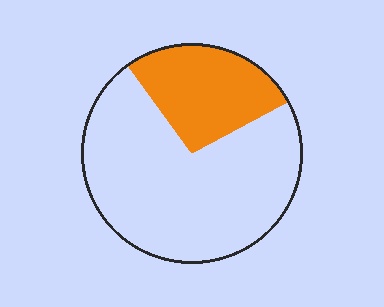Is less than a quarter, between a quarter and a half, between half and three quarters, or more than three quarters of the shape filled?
Between a quarter and a half.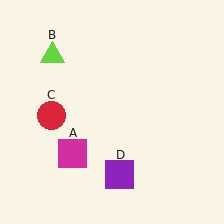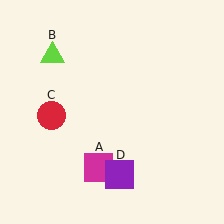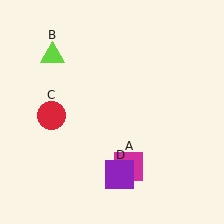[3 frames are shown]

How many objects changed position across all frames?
1 object changed position: magenta square (object A).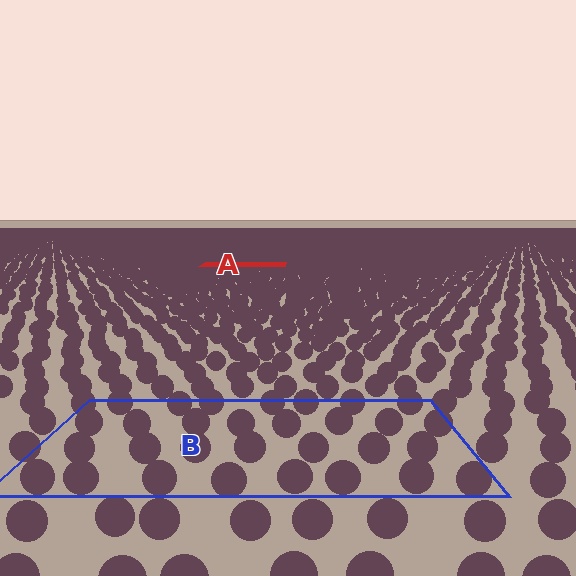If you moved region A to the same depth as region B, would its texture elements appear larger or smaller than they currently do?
They would appear larger. At a closer depth, the same texture elements are projected at a bigger on-screen size.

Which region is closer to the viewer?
Region B is closer. The texture elements there are larger and more spread out.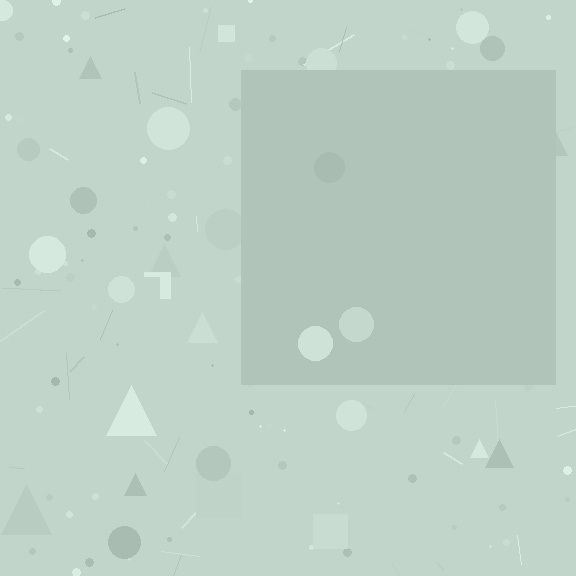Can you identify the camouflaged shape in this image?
The camouflaged shape is a square.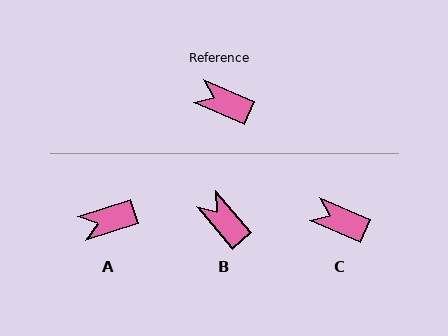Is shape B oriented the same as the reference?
No, it is off by about 26 degrees.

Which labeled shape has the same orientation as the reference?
C.